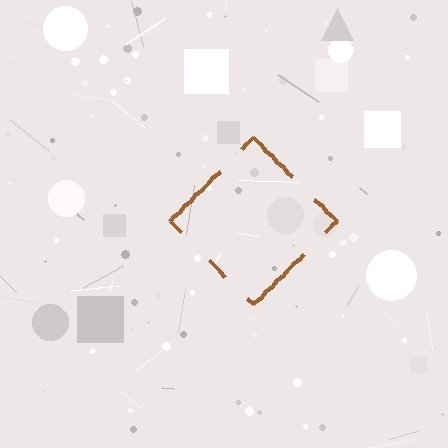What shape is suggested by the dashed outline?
The dashed outline suggests a diamond.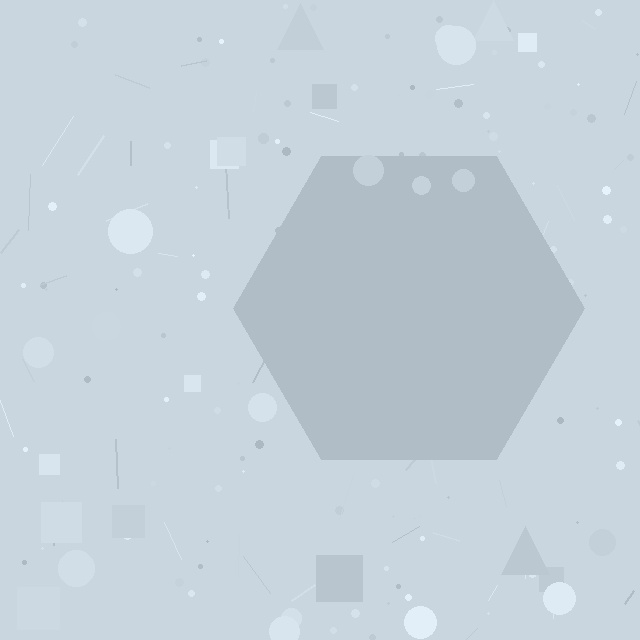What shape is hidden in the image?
A hexagon is hidden in the image.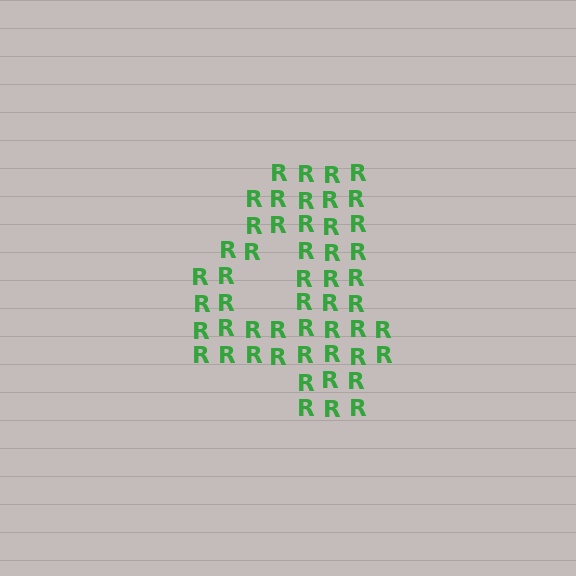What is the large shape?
The large shape is the digit 4.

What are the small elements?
The small elements are letter R's.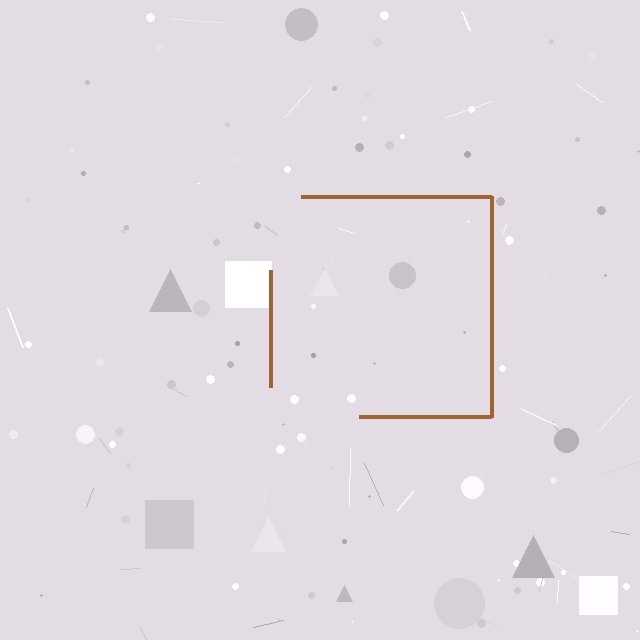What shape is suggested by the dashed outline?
The dashed outline suggests a square.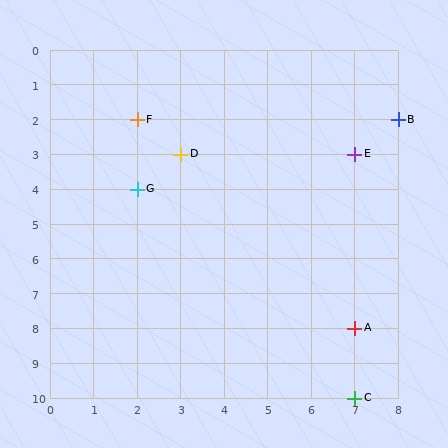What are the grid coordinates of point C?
Point C is at grid coordinates (7, 10).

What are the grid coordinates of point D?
Point D is at grid coordinates (3, 3).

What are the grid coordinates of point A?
Point A is at grid coordinates (7, 8).